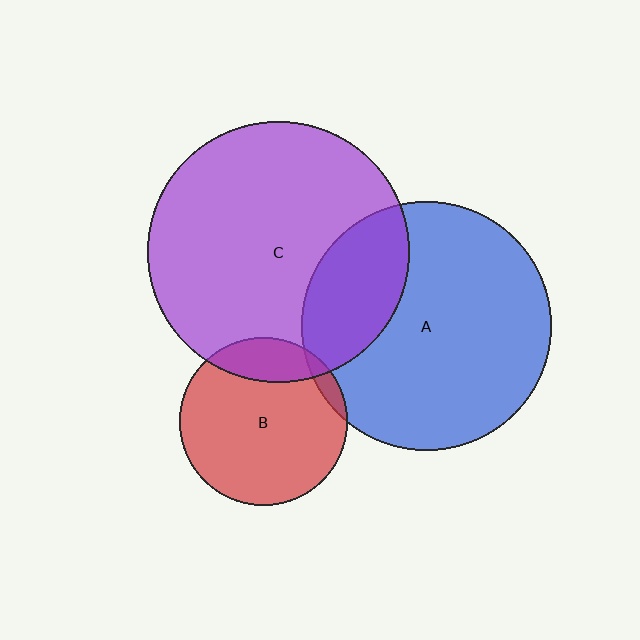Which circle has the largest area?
Circle C (purple).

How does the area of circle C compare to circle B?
Approximately 2.4 times.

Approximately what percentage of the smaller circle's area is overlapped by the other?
Approximately 5%.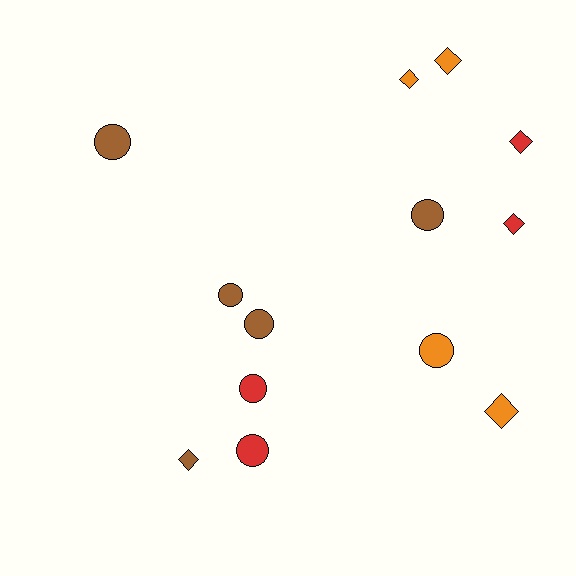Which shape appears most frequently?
Circle, with 7 objects.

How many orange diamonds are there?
There are 3 orange diamonds.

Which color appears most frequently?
Brown, with 5 objects.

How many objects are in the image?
There are 13 objects.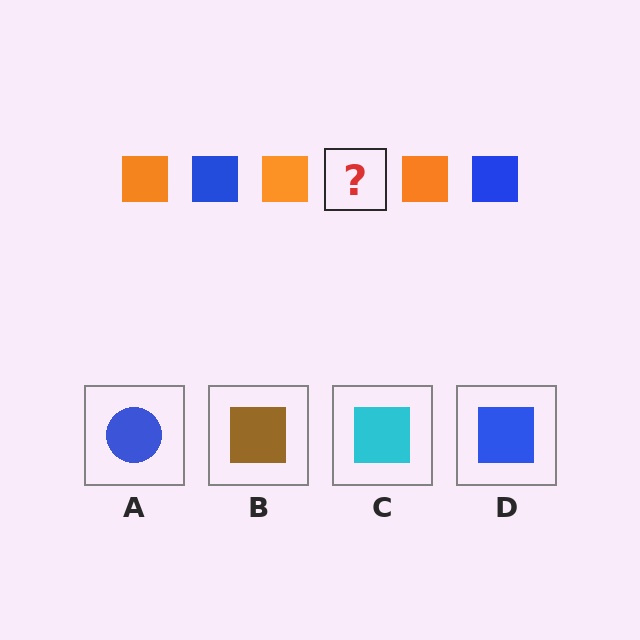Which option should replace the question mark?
Option D.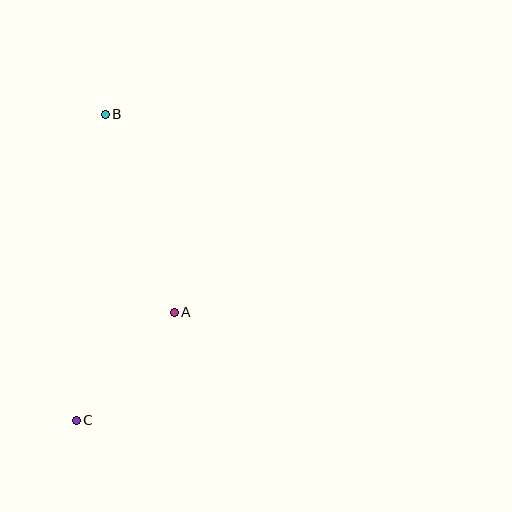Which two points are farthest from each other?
Points B and C are farthest from each other.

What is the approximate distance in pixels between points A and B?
The distance between A and B is approximately 210 pixels.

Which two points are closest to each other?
Points A and C are closest to each other.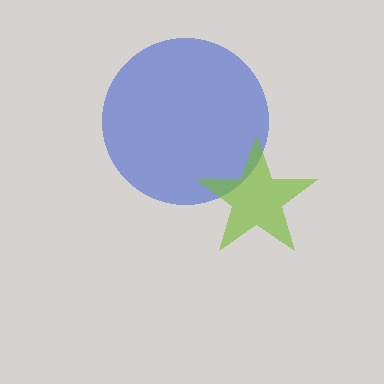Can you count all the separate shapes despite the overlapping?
Yes, there are 2 separate shapes.